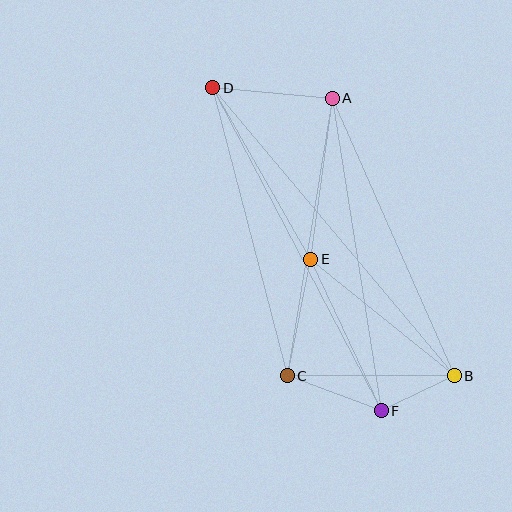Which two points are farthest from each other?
Points B and D are farthest from each other.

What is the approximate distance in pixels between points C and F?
The distance between C and F is approximately 100 pixels.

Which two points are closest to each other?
Points B and F are closest to each other.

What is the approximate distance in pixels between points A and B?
The distance between A and B is approximately 303 pixels.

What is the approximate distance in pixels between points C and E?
The distance between C and E is approximately 119 pixels.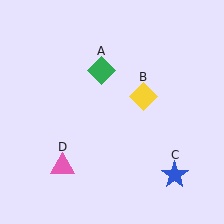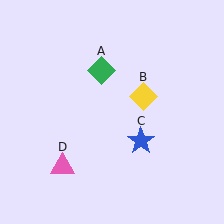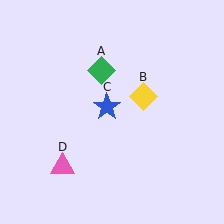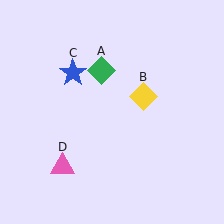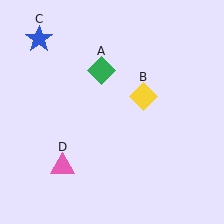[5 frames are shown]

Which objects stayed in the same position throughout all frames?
Green diamond (object A) and yellow diamond (object B) and pink triangle (object D) remained stationary.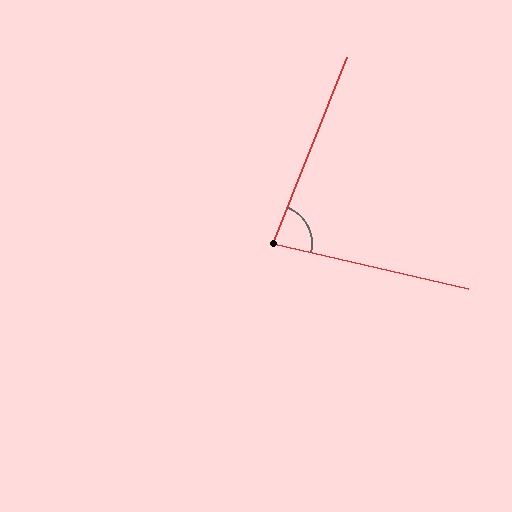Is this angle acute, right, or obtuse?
It is acute.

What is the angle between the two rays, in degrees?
Approximately 81 degrees.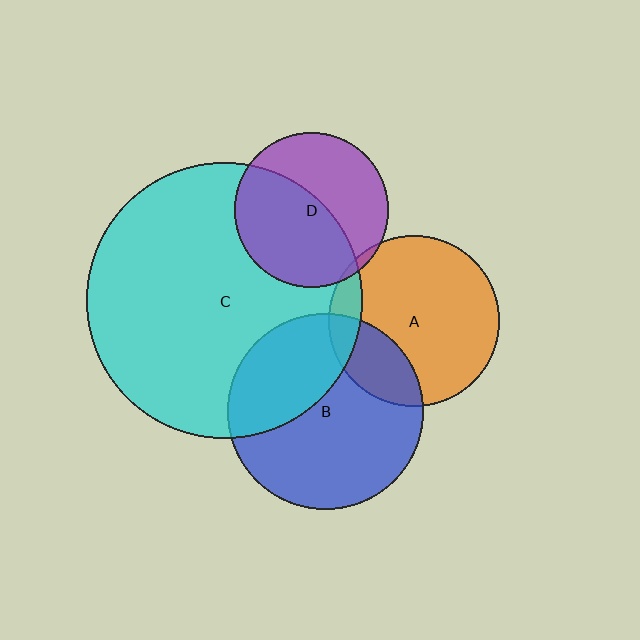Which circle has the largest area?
Circle C (cyan).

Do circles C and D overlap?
Yes.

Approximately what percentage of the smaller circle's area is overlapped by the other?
Approximately 55%.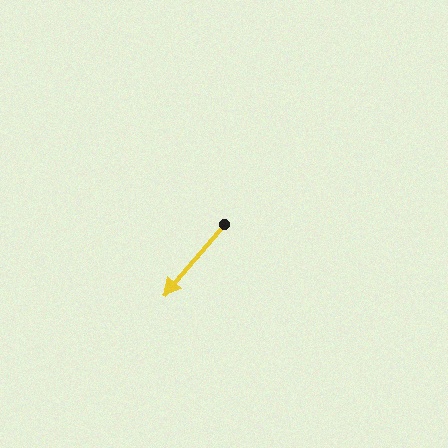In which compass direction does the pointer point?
Southwest.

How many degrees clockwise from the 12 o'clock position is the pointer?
Approximately 220 degrees.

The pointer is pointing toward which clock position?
Roughly 7 o'clock.